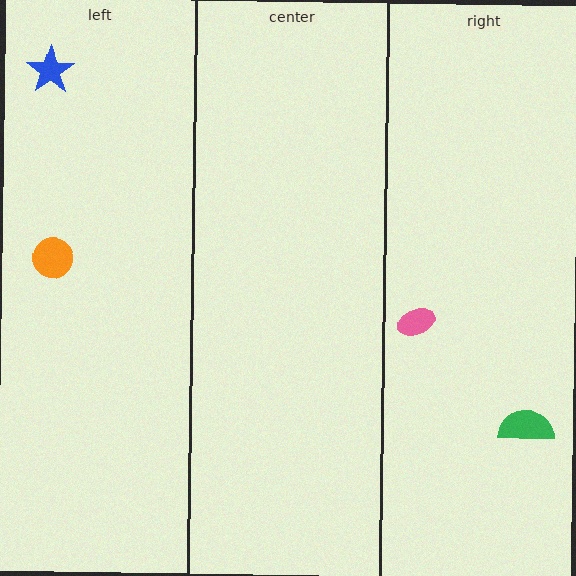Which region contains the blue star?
The left region.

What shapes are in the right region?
The green semicircle, the pink ellipse.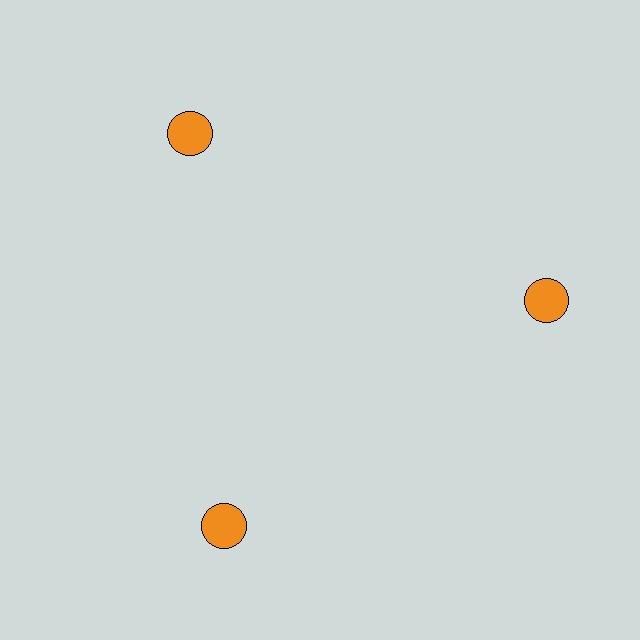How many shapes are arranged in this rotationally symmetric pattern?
There are 3 shapes, arranged in 3 groups of 1.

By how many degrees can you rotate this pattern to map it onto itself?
The pattern maps onto itself every 120 degrees of rotation.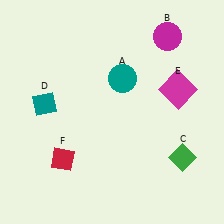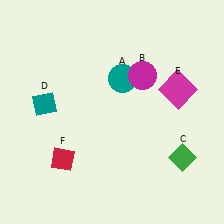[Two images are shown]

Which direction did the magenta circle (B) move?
The magenta circle (B) moved down.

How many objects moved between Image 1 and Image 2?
1 object moved between the two images.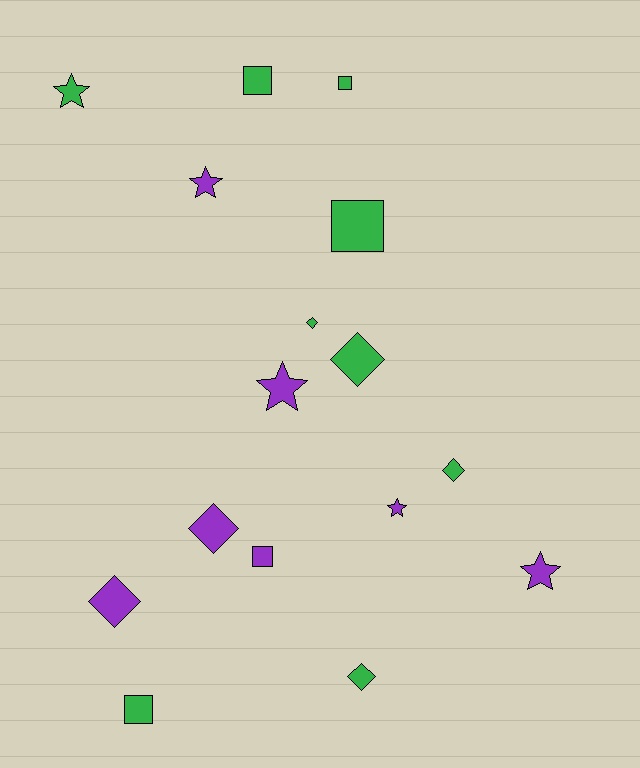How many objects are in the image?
There are 16 objects.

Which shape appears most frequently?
Diamond, with 6 objects.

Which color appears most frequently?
Green, with 9 objects.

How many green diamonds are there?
There are 4 green diamonds.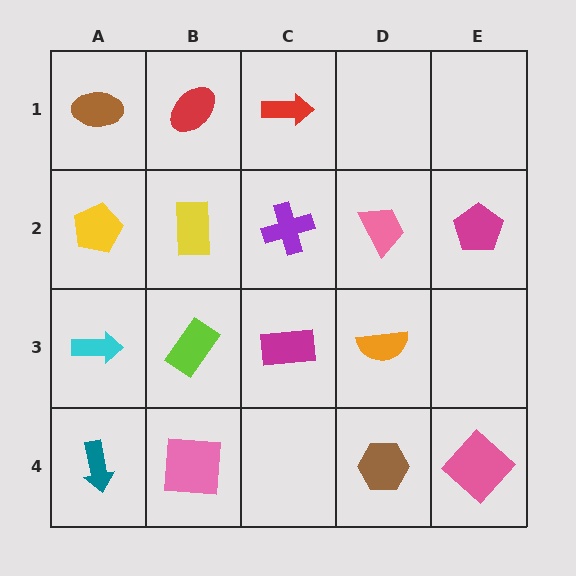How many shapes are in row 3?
4 shapes.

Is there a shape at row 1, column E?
No, that cell is empty.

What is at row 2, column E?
A magenta pentagon.